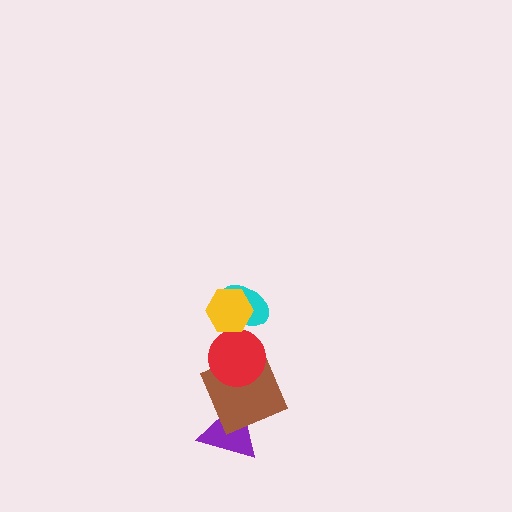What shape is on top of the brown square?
The red circle is on top of the brown square.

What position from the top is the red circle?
The red circle is 3rd from the top.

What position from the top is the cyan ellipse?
The cyan ellipse is 2nd from the top.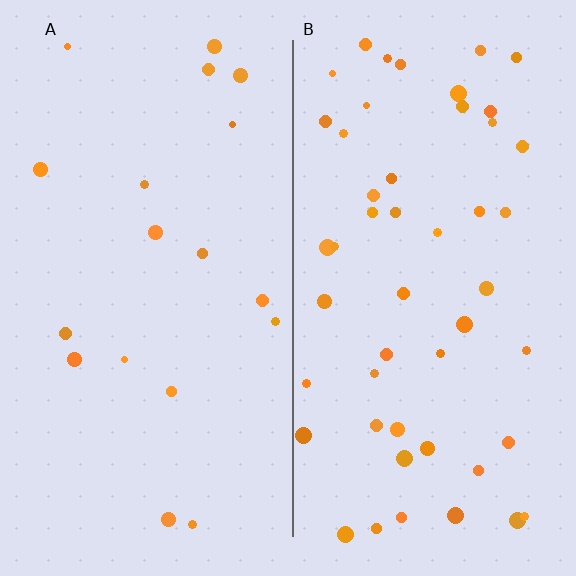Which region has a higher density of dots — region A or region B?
B (the right).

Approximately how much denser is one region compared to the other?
Approximately 2.8× — region B over region A.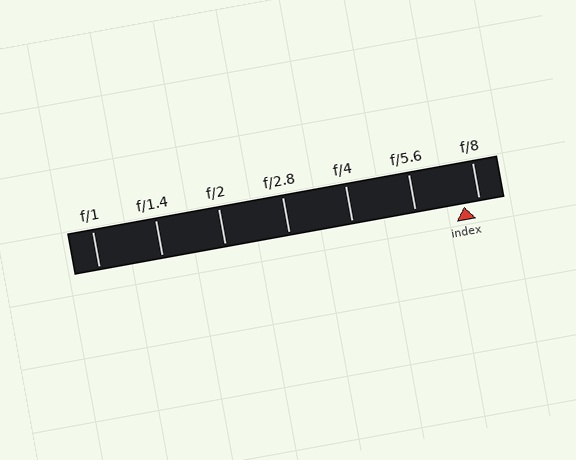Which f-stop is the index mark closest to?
The index mark is closest to f/8.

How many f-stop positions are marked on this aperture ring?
There are 7 f-stop positions marked.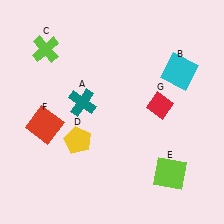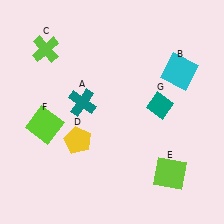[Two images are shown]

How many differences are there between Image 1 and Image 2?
There are 2 differences between the two images.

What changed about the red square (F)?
In Image 1, F is red. In Image 2, it changed to lime.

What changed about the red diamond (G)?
In Image 1, G is red. In Image 2, it changed to teal.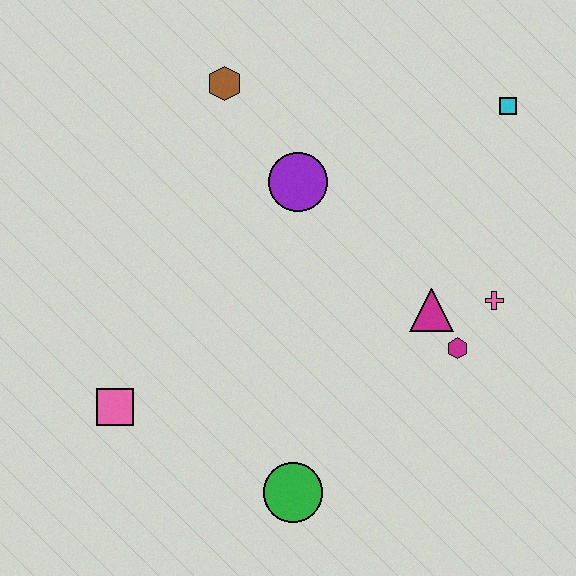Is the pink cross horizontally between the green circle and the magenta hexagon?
No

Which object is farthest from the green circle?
The cyan square is farthest from the green circle.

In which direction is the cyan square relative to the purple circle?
The cyan square is to the right of the purple circle.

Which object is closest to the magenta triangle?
The magenta hexagon is closest to the magenta triangle.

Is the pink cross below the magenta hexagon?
No